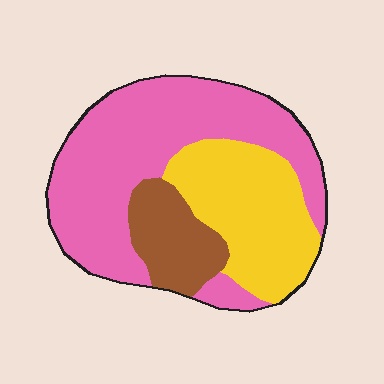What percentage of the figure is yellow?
Yellow takes up between a sixth and a third of the figure.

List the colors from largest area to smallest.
From largest to smallest: pink, yellow, brown.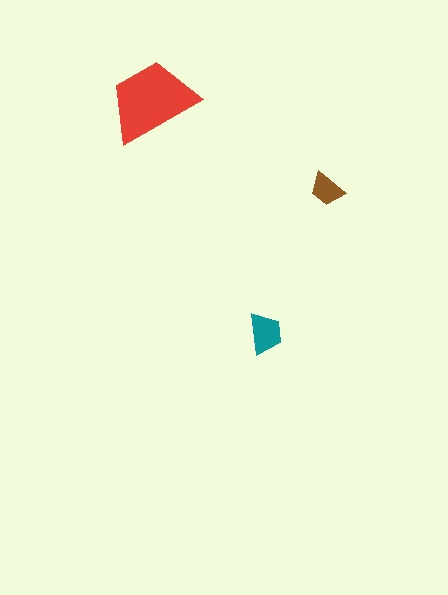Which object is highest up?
The red trapezoid is topmost.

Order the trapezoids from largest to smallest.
the red one, the teal one, the brown one.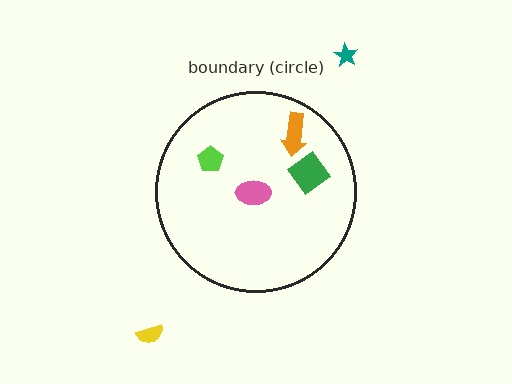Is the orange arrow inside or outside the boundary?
Inside.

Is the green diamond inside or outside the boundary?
Inside.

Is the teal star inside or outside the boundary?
Outside.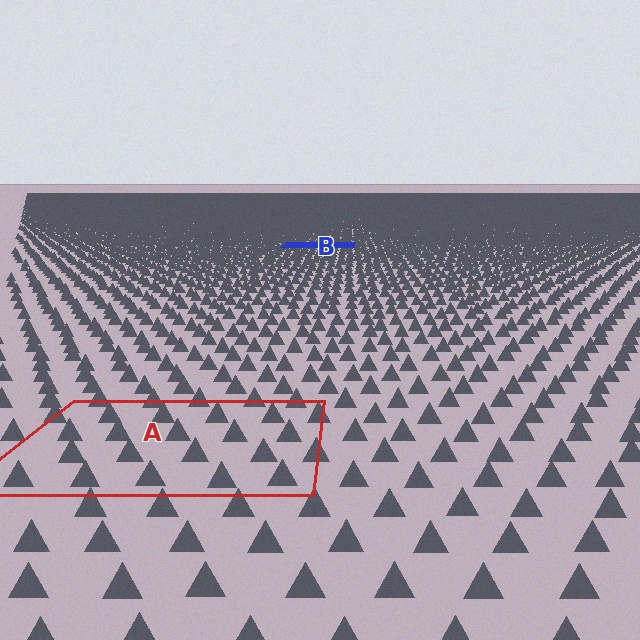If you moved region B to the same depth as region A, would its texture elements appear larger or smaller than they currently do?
They would appear larger. At a closer depth, the same texture elements are projected at a bigger on-screen size.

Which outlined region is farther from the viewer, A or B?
Region B is farther from the viewer — the texture elements inside it appear smaller and more densely packed.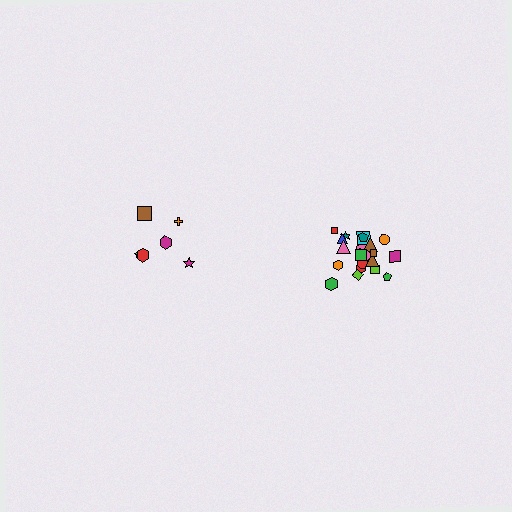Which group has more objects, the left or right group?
The right group.